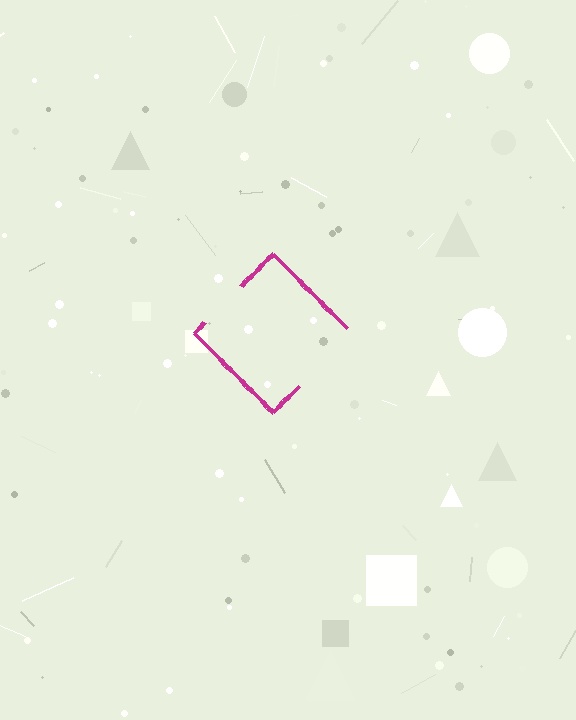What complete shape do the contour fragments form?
The contour fragments form a diamond.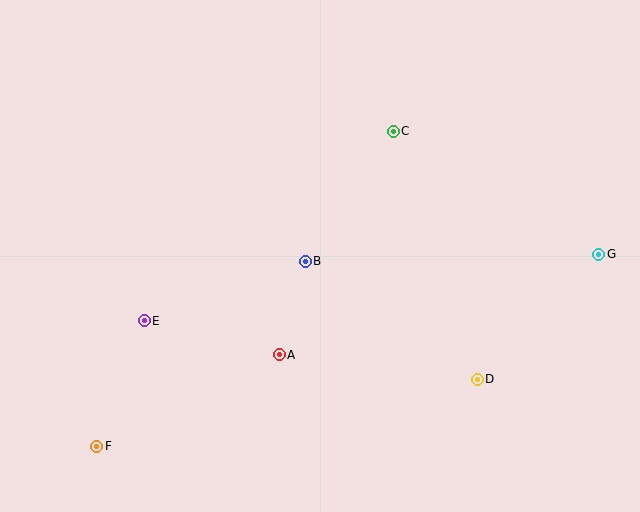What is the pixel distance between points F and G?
The distance between F and G is 538 pixels.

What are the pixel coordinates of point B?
Point B is at (305, 261).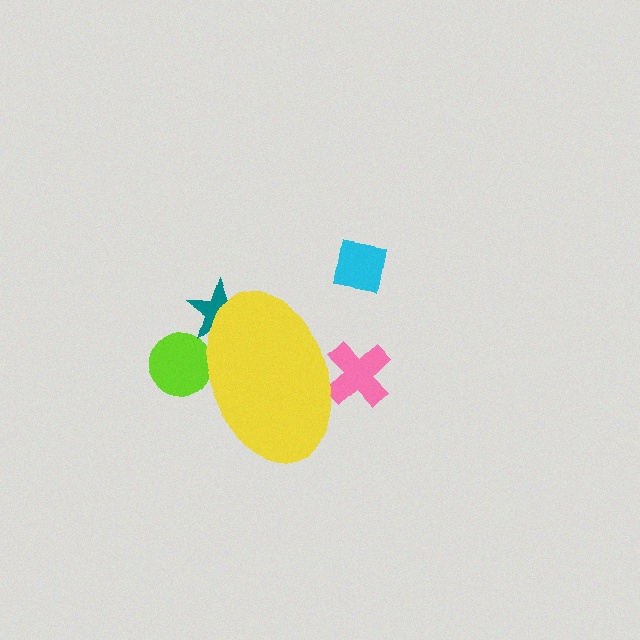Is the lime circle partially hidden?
Yes, the lime circle is partially hidden behind the yellow ellipse.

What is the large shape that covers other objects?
A yellow ellipse.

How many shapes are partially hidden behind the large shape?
3 shapes are partially hidden.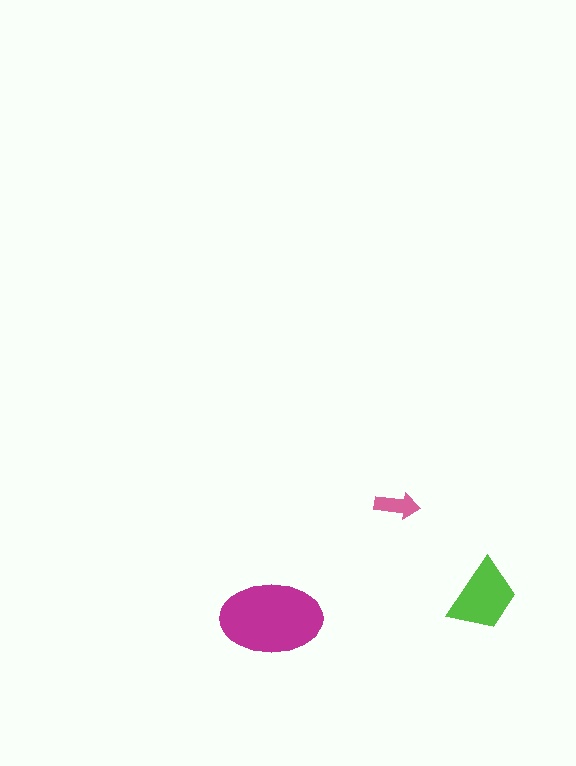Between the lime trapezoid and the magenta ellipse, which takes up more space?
The magenta ellipse.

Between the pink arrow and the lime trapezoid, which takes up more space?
The lime trapezoid.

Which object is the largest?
The magenta ellipse.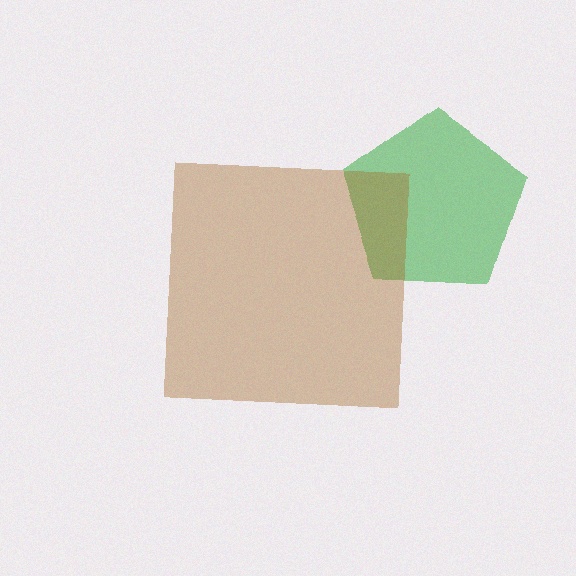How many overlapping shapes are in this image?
There are 2 overlapping shapes in the image.